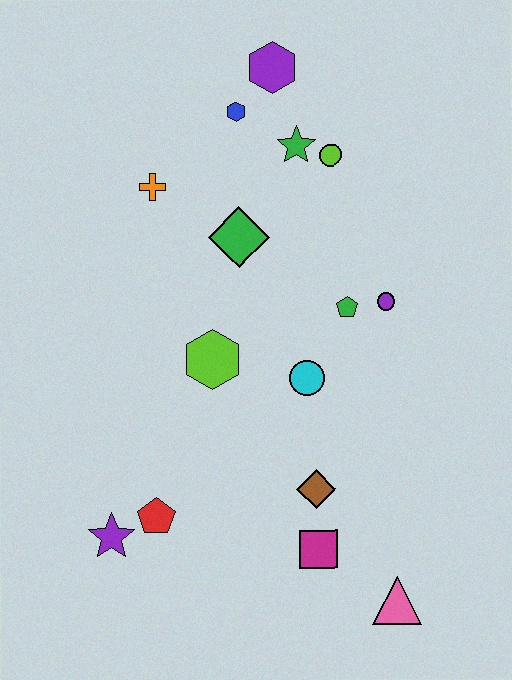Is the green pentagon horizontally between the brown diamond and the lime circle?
No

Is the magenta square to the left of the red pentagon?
No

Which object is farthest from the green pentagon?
The purple star is farthest from the green pentagon.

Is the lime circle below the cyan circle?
No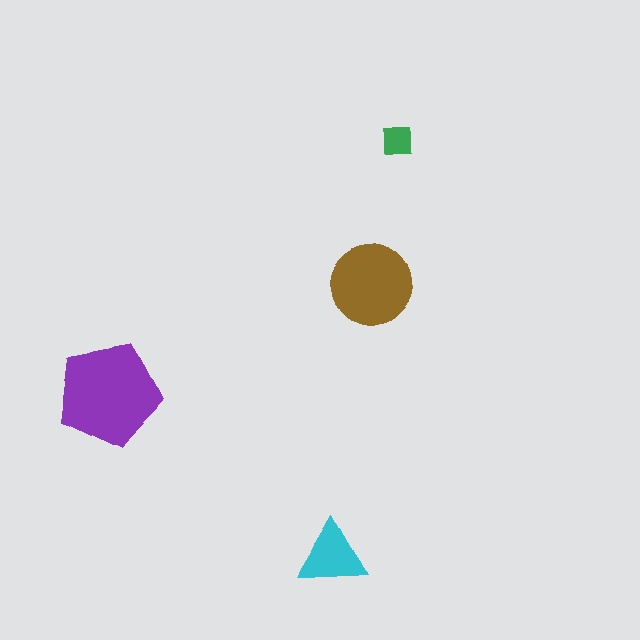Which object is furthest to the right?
The green square is rightmost.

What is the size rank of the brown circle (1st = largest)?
2nd.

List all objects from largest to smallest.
The purple pentagon, the brown circle, the cyan triangle, the green square.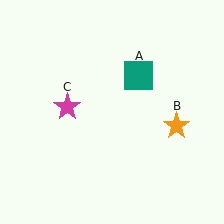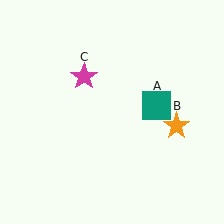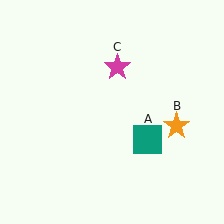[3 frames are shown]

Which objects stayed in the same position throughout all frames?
Orange star (object B) remained stationary.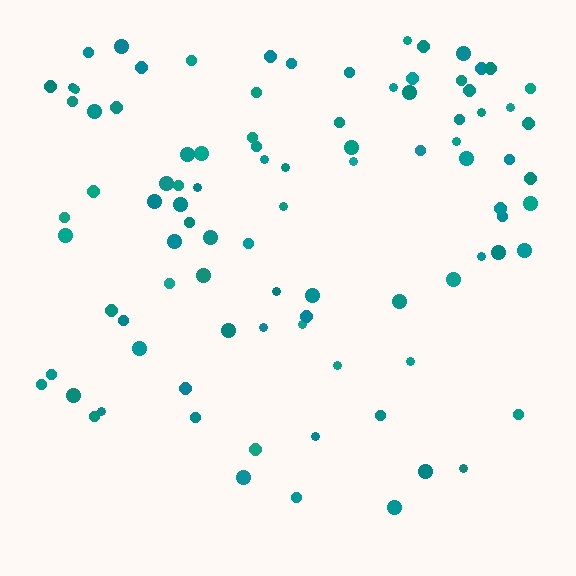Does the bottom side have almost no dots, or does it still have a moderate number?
Still a moderate number, just noticeably fewer than the top.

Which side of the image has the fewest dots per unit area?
The bottom.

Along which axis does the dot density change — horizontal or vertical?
Vertical.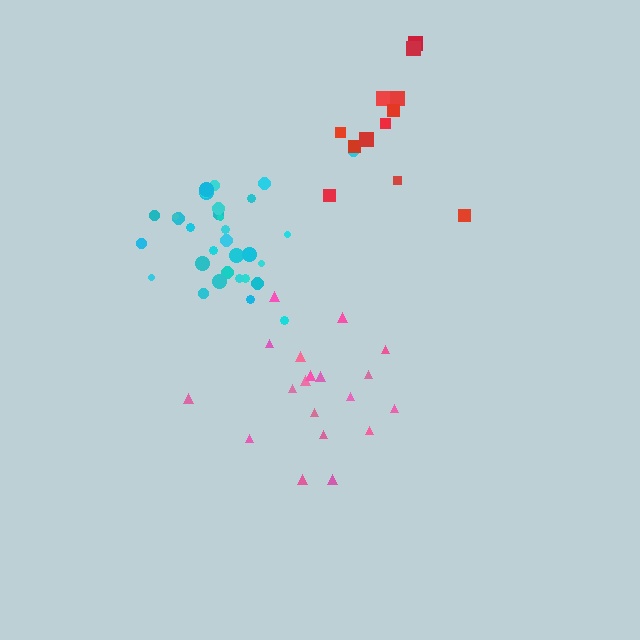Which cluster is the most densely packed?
Cyan.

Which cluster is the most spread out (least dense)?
Red.